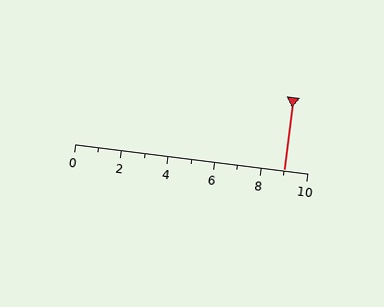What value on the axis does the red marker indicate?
The marker indicates approximately 9.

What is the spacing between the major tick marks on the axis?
The major ticks are spaced 2 apart.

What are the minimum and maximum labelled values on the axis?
The axis runs from 0 to 10.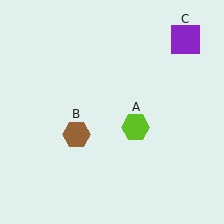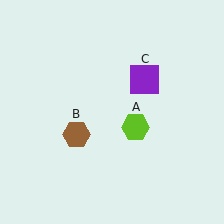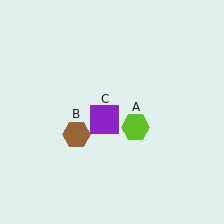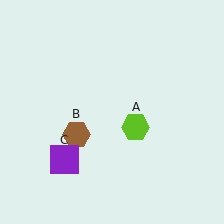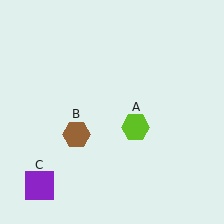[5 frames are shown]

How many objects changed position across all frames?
1 object changed position: purple square (object C).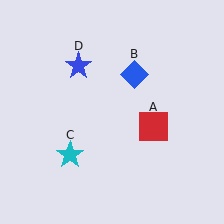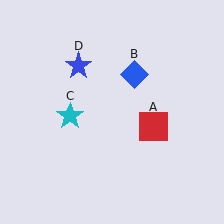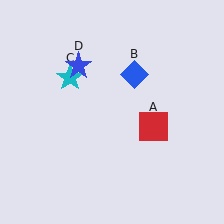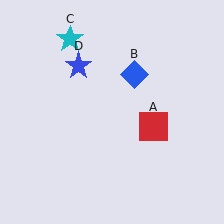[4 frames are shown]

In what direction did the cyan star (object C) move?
The cyan star (object C) moved up.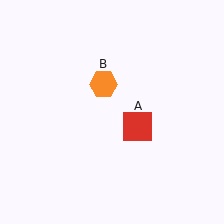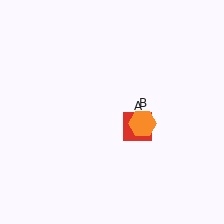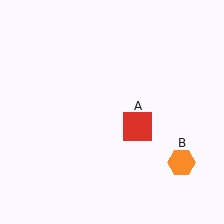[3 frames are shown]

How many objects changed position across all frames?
1 object changed position: orange hexagon (object B).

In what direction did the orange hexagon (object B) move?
The orange hexagon (object B) moved down and to the right.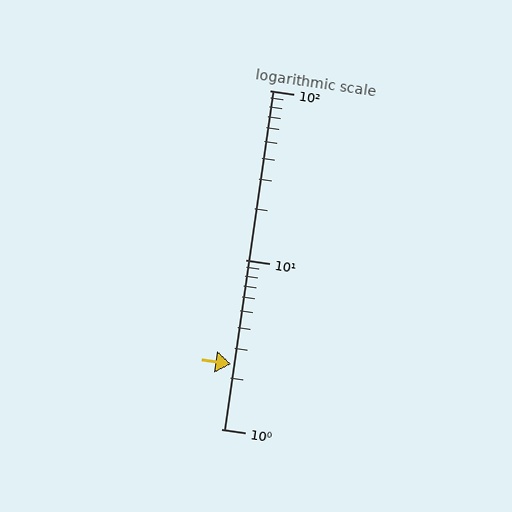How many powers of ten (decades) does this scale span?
The scale spans 2 decades, from 1 to 100.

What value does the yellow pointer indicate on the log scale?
The pointer indicates approximately 2.4.